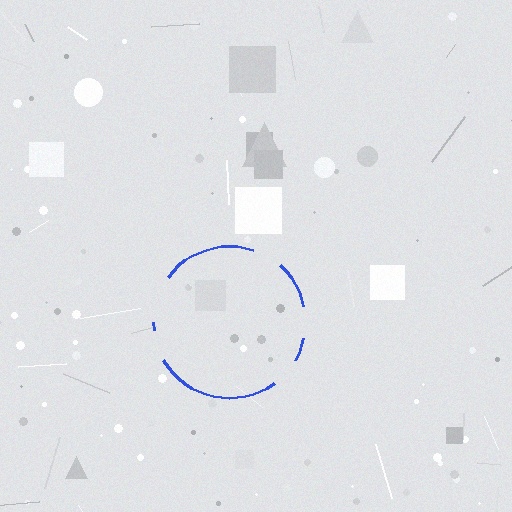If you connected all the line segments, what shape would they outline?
They would outline a circle.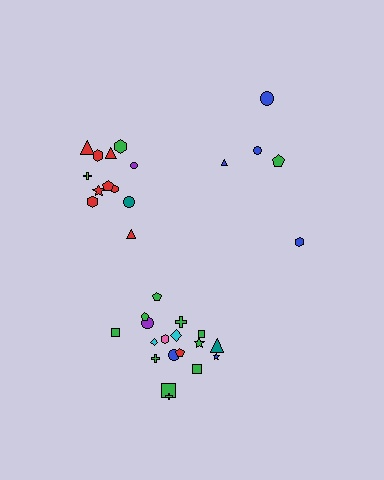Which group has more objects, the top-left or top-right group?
The top-left group.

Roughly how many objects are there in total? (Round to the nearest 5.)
Roughly 35 objects in total.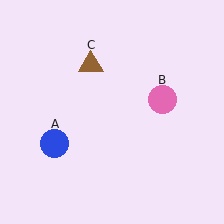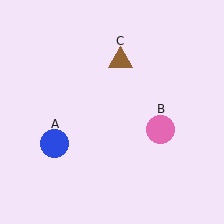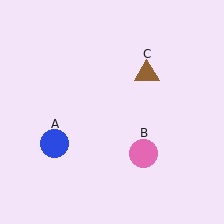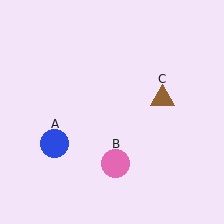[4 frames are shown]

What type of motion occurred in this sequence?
The pink circle (object B), brown triangle (object C) rotated clockwise around the center of the scene.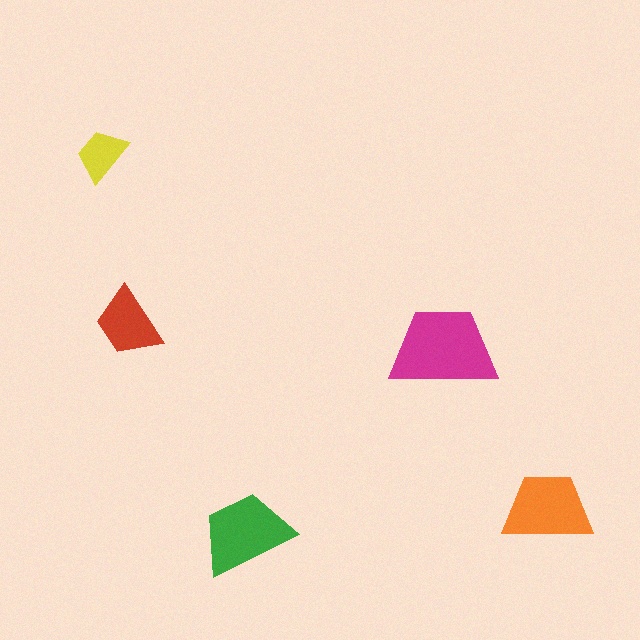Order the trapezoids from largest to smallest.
the magenta one, the green one, the orange one, the red one, the yellow one.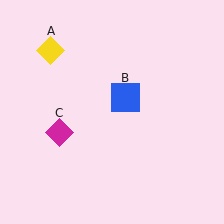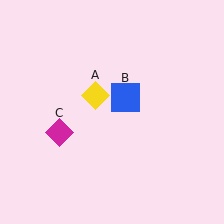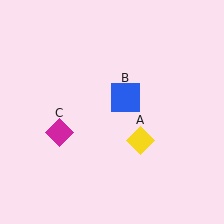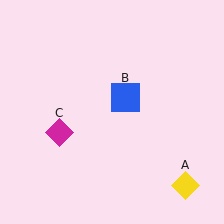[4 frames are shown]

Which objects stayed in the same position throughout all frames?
Blue square (object B) and magenta diamond (object C) remained stationary.